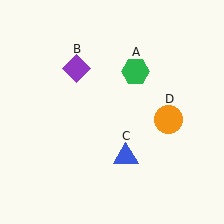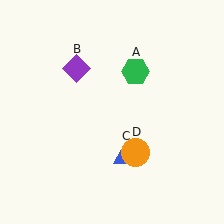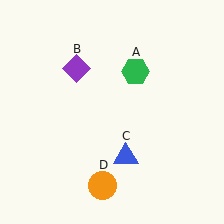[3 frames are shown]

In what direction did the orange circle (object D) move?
The orange circle (object D) moved down and to the left.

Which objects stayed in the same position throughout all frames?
Green hexagon (object A) and purple diamond (object B) and blue triangle (object C) remained stationary.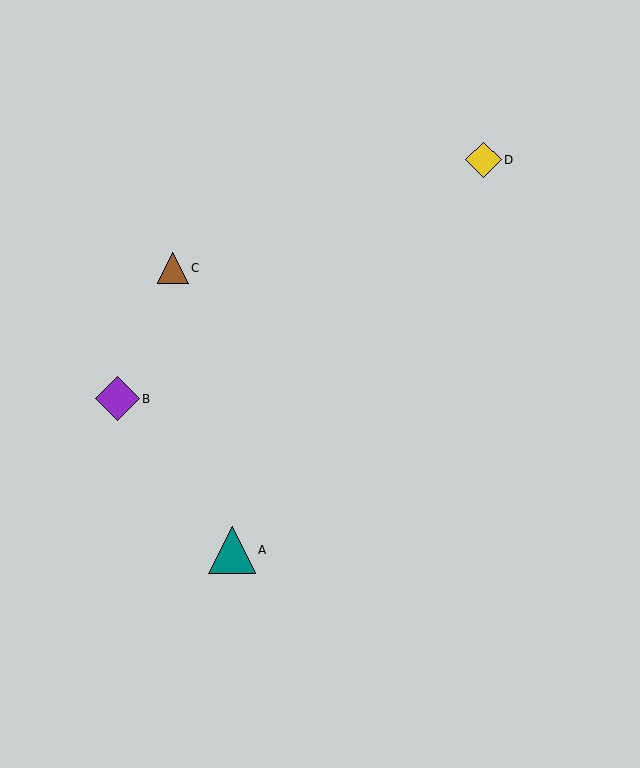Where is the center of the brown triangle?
The center of the brown triangle is at (173, 268).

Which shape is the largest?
The teal triangle (labeled A) is the largest.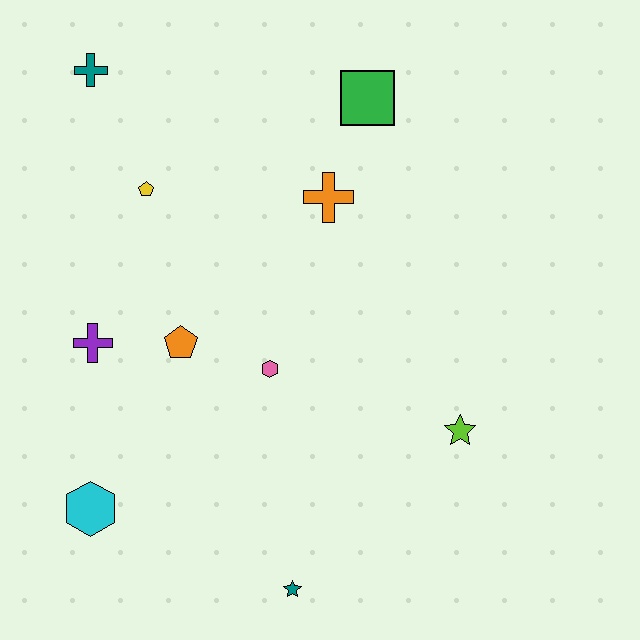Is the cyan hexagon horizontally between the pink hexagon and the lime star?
No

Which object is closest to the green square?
The orange cross is closest to the green square.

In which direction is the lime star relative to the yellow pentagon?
The lime star is to the right of the yellow pentagon.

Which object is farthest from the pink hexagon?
The teal cross is farthest from the pink hexagon.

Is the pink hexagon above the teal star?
Yes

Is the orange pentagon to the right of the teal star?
No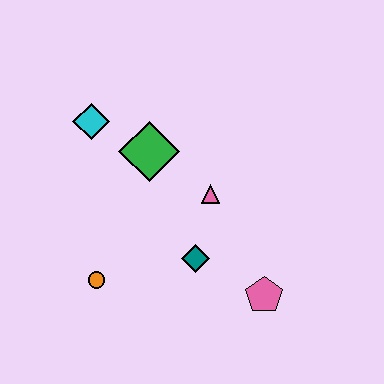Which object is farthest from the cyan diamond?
The pink pentagon is farthest from the cyan diamond.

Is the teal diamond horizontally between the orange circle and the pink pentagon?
Yes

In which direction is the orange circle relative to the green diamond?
The orange circle is below the green diamond.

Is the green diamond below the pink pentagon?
No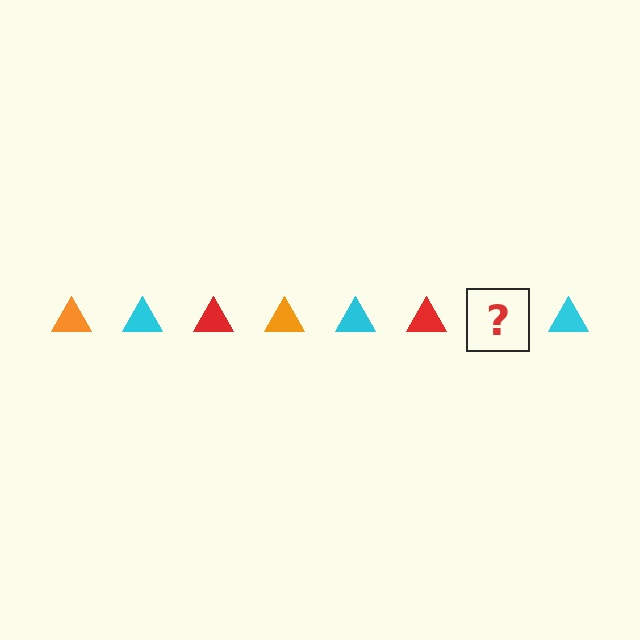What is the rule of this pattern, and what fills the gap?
The rule is that the pattern cycles through orange, cyan, red triangles. The gap should be filled with an orange triangle.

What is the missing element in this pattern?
The missing element is an orange triangle.